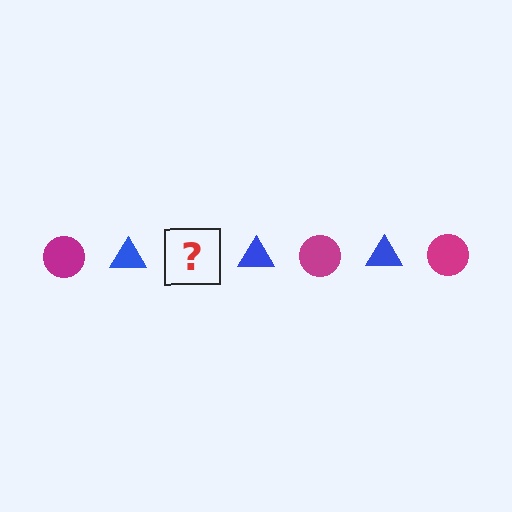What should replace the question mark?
The question mark should be replaced with a magenta circle.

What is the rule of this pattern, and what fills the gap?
The rule is that the pattern alternates between magenta circle and blue triangle. The gap should be filled with a magenta circle.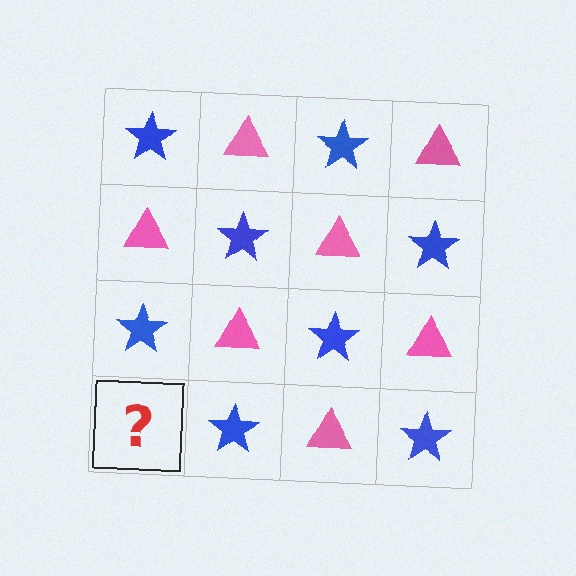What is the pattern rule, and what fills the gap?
The rule is that it alternates blue star and pink triangle in a checkerboard pattern. The gap should be filled with a pink triangle.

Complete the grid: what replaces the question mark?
The question mark should be replaced with a pink triangle.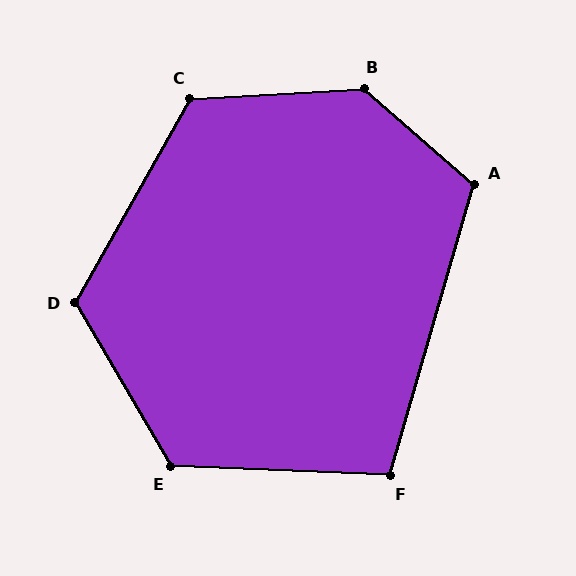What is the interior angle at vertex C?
Approximately 123 degrees (obtuse).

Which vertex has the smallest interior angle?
F, at approximately 104 degrees.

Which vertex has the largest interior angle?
B, at approximately 136 degrees.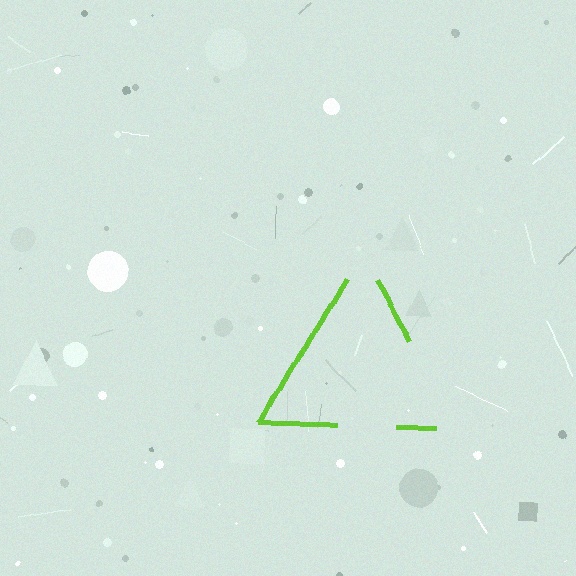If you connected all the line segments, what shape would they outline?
They would outline a triangle.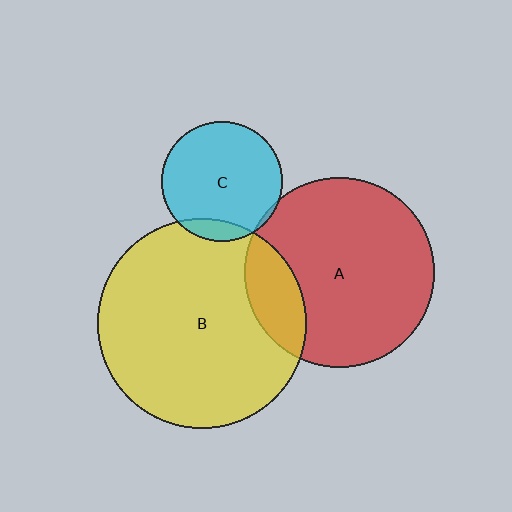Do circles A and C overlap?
Yes.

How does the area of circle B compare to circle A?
Approximately 1.2 times.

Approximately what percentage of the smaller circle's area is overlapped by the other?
Approximately 5%.